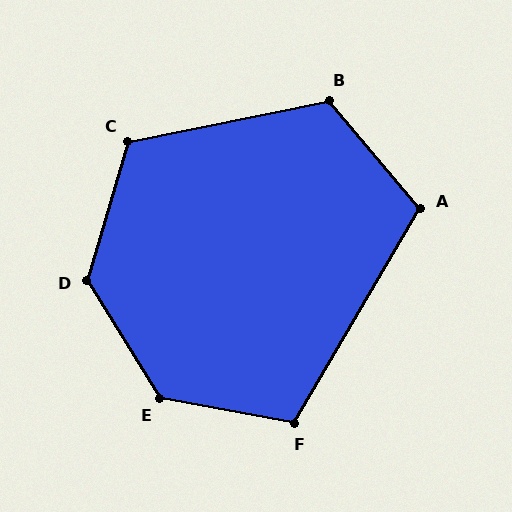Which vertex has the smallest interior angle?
A, at approximately 109 degrees.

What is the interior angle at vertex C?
Approximately 118 degrees (obtuse).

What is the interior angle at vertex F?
Approximately 110 degrees (obtuse).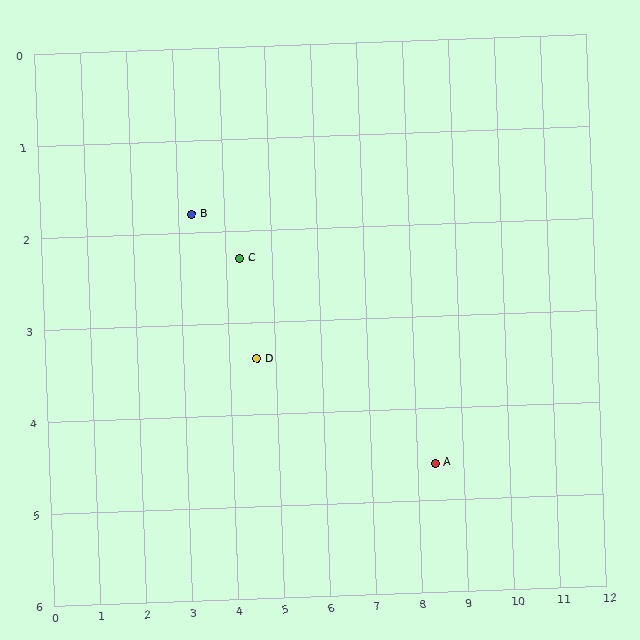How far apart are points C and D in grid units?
Points C and D are about 1.1 grid units apart.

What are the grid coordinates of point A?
Point A is at approximately (8.4, 4.6).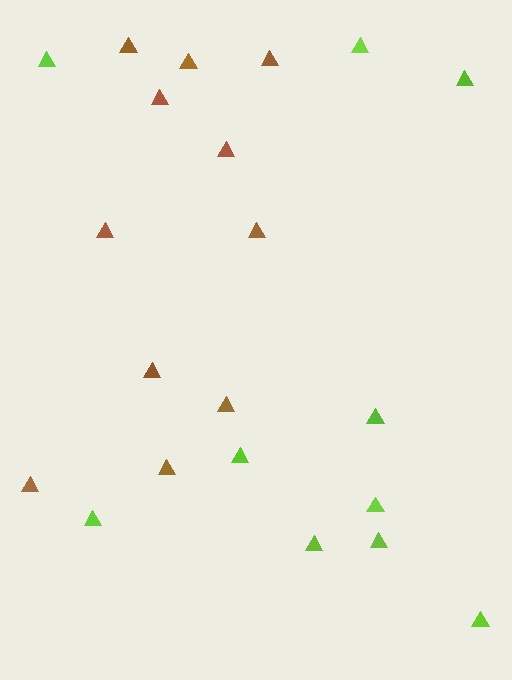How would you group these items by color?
There are 2 groups: one group of lime triangles (10) and one group of brown triangles (11).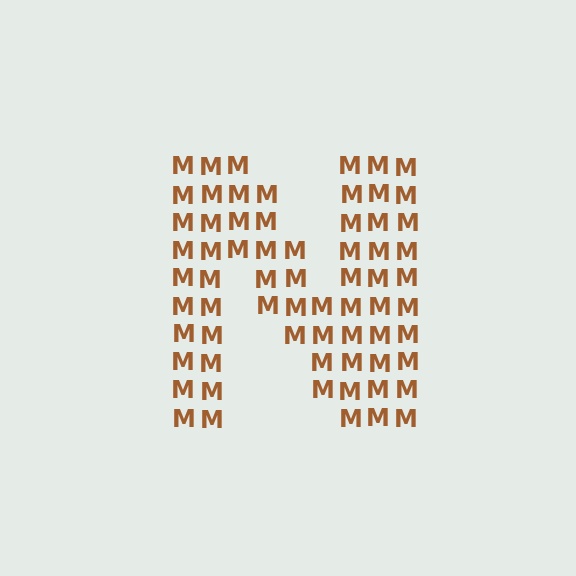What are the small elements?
The small elements are letter M's.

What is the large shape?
The large shape is the letter N.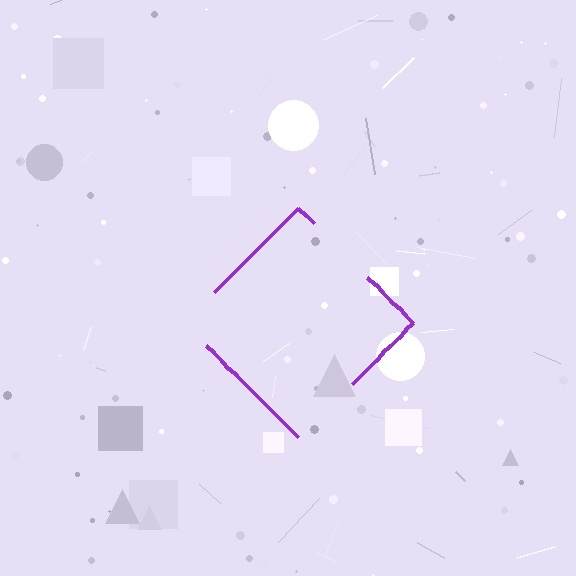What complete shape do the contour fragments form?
The contour fragments form a diamond.